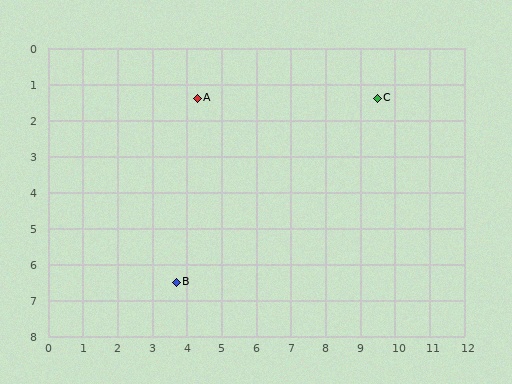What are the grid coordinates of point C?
Point C is at approximately (9.5, 1.4).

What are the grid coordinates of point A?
Point A is at approximately (4.3, 1.4).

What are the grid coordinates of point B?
Point B is at approximately (3.7, 6.5).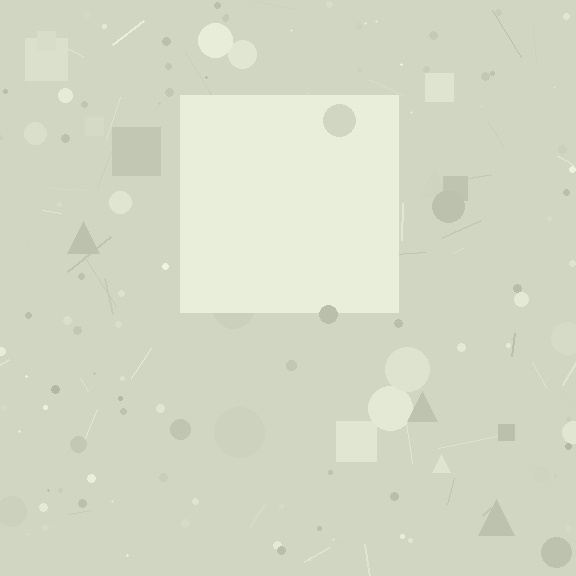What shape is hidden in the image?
A square is hidden in the image.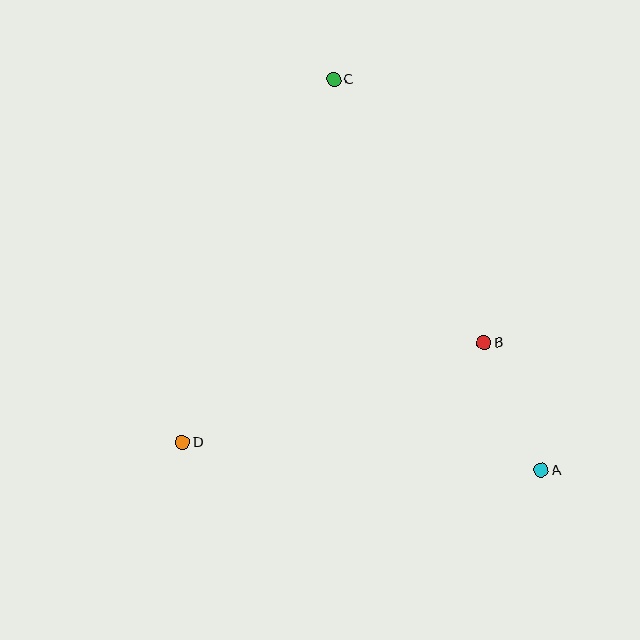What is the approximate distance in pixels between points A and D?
The distance between A and D is approximately 360 pixels.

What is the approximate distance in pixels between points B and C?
The distance between B and C is approximately 303 pixels.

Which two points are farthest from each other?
Points A and C are farthest from each other.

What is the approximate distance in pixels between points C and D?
The distance between C and D is approximately 393 pixels.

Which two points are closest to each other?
Points A and B are closest to each other.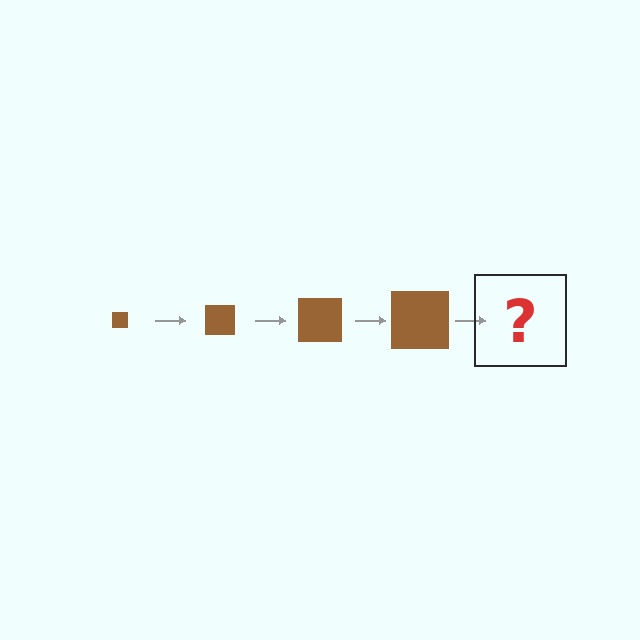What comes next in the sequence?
The next element should be a brown square, larger than the previous one.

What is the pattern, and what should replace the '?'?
The pattern is that the square gets progressively larger each step. The '?' should be a brown square, larger than the previous one.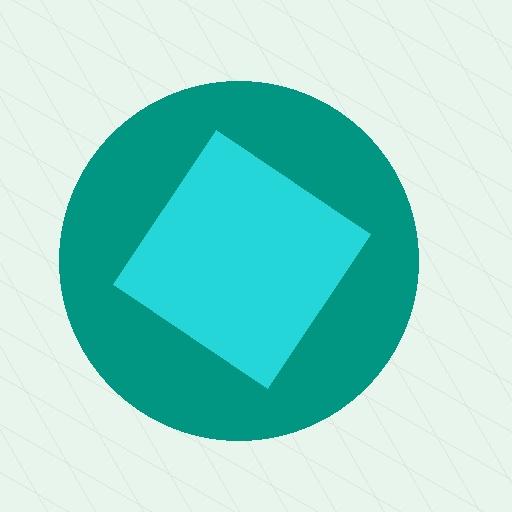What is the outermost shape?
The teal circle.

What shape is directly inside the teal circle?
The cyan diamond.